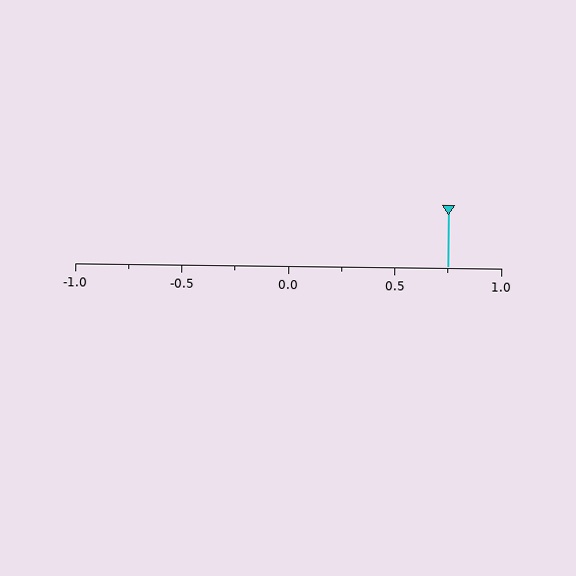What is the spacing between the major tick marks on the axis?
The major ticks are spaced 0.5 apart.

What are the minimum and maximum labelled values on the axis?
The axis runs from -1.0 to 1.0.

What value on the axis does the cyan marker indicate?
The marker indicates approximately 0.75.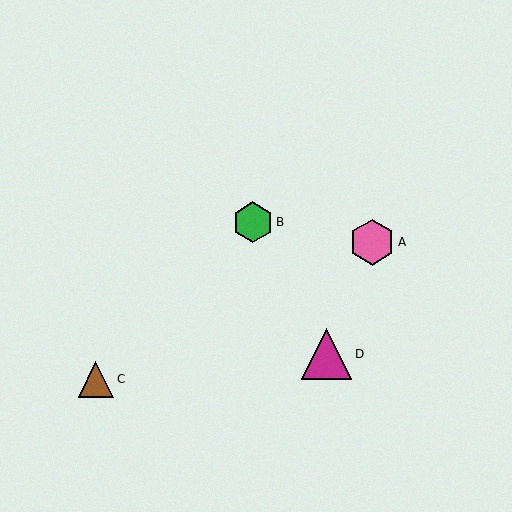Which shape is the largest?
The magenta triangle (labeled D) is the largest.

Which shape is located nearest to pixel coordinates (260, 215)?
The green hexagon (labeled B) at (253, 222) is nearest to that location.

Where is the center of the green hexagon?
The center of the green hexagon is at (253, 222).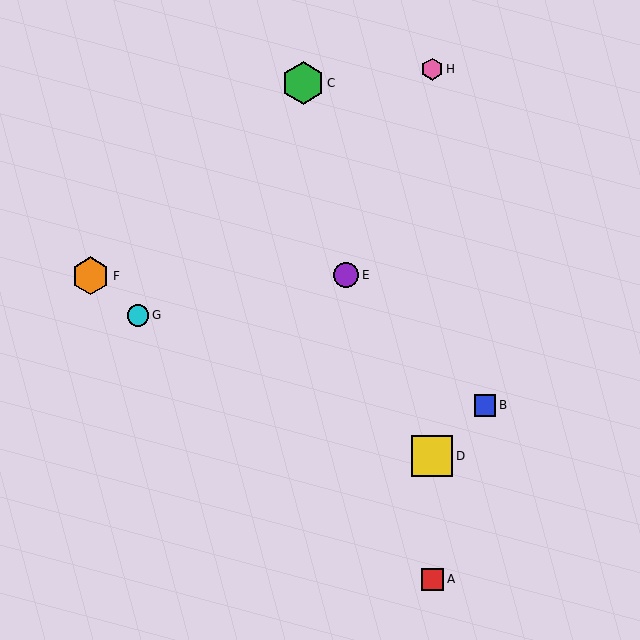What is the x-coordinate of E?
Object E is at x≈346.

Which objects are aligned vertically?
Objects A, D, H are aligned vertically.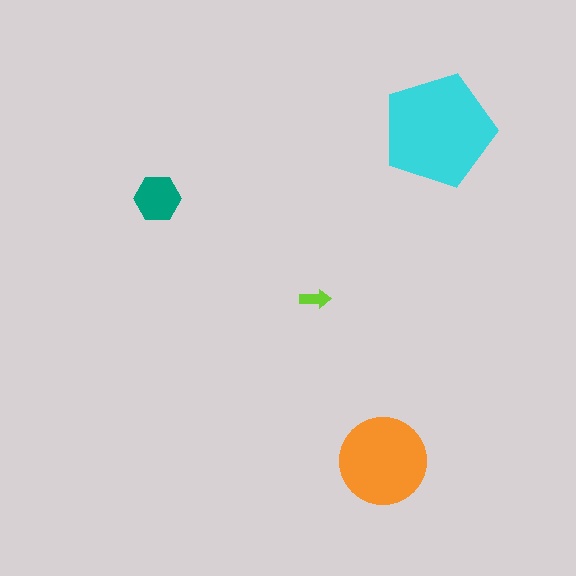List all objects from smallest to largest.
The lime arrow, the teal hexagon, the orange circle, the cyan pentagon.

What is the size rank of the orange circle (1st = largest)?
2nd.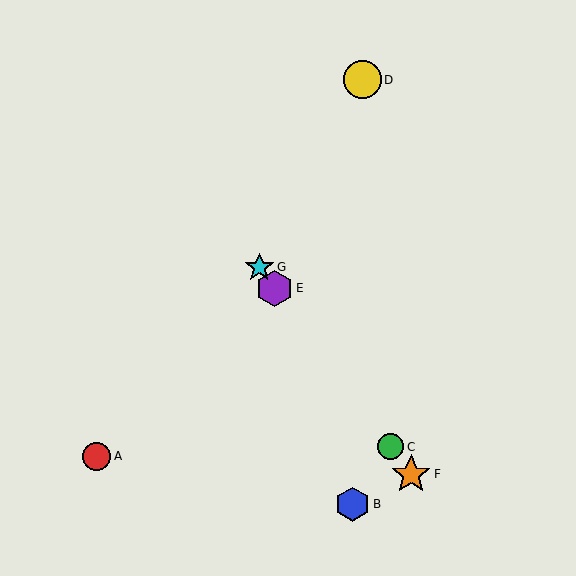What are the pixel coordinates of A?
Object A is at (97, 456).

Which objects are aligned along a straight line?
Objects C, E, F, G are aligned along a straight line.